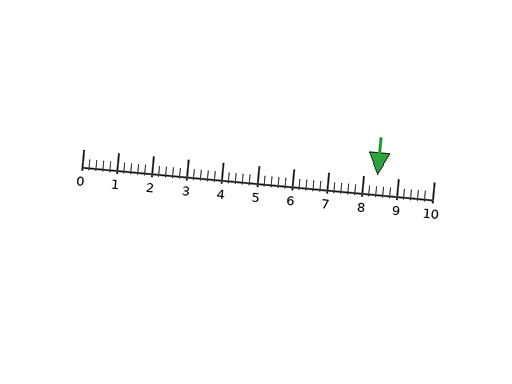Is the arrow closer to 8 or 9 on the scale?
The arrow is closer to 8.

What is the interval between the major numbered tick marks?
The major tick marks are spaced 1 units apart.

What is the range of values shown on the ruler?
The ruler shows values from 0 to 10.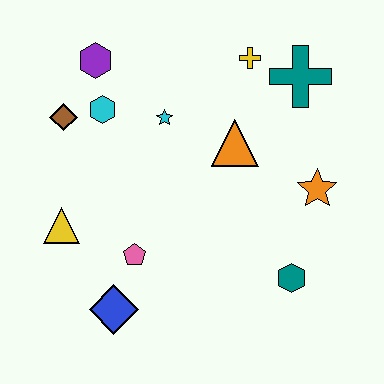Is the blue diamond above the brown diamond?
No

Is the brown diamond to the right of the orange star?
No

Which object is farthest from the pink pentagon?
The teal cross is farthest from the pink pentagon.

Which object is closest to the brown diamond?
The cyan hexagon is closest to the brown diamond.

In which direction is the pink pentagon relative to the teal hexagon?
The pink pentagon is to the left of the teal hexagon.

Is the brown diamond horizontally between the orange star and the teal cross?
No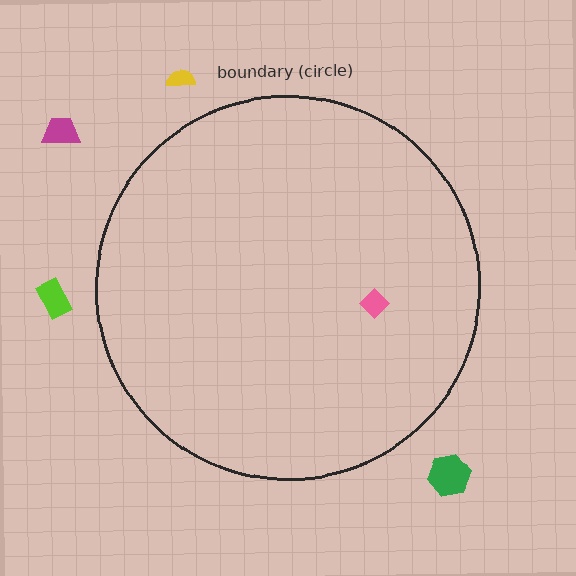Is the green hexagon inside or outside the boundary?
Outside.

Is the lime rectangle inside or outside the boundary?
Outside.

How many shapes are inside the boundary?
1 inside, 4 outside.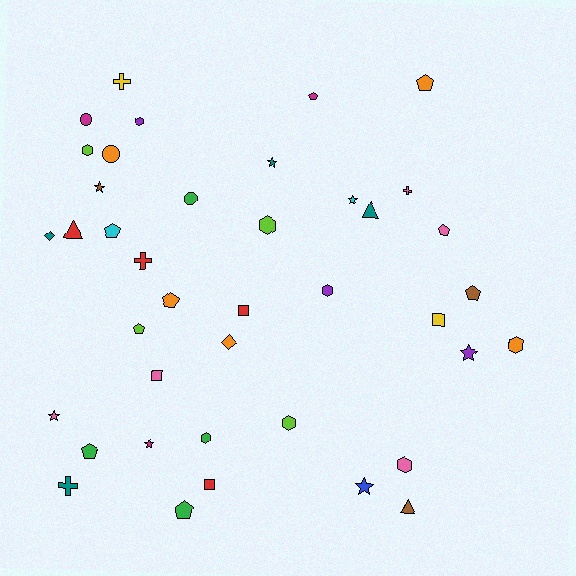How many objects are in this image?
There are 40 objects.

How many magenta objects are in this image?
There are 3 magenta objects.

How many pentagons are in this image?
There are 9 pentagons.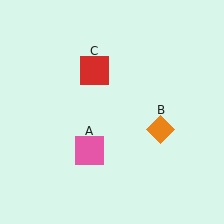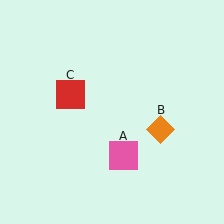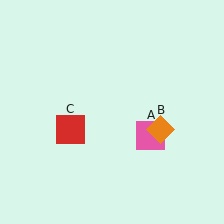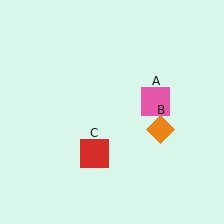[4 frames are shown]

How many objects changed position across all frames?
2 objects changed position: pink square (object A), red square (object C).